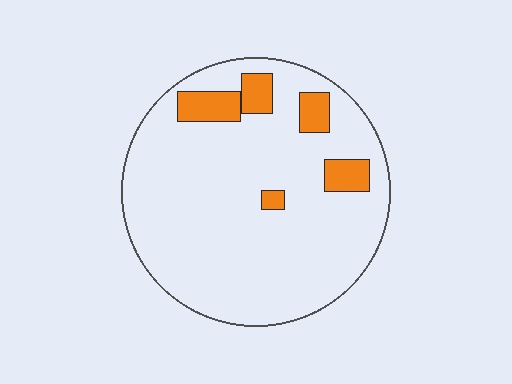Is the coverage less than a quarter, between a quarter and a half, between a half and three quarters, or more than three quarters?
Less than a quarter.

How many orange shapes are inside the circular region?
5.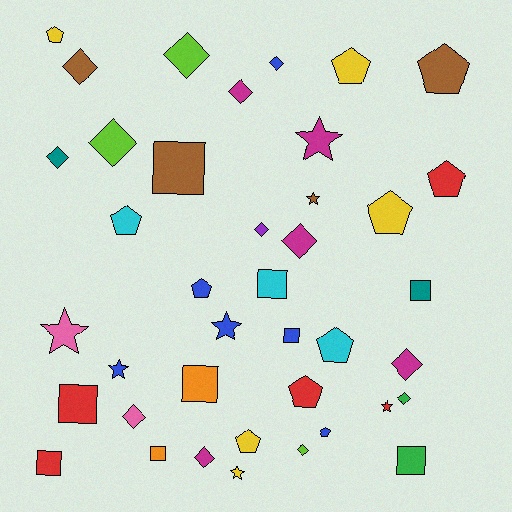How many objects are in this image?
There are 40 objects.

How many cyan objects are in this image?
There are 3 cyan objects.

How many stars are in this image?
There are 7 stars.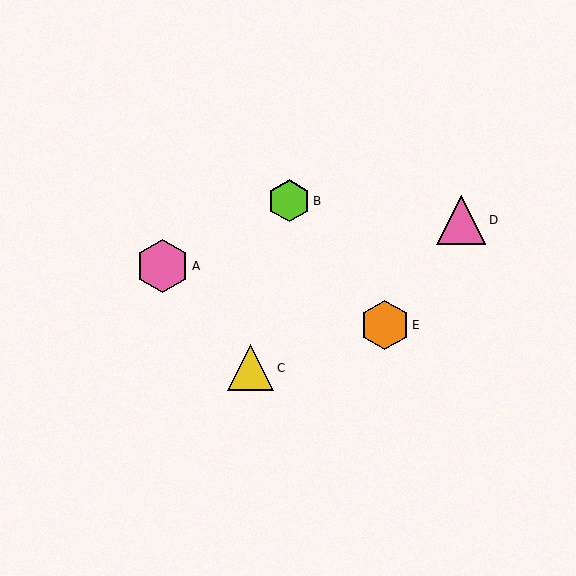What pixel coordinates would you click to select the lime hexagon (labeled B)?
Click at (289, 201) to select the lime hexagon B.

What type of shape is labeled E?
Shape E is an orange hexagon.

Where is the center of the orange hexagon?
The center of the orange hexagon is at (385, 325).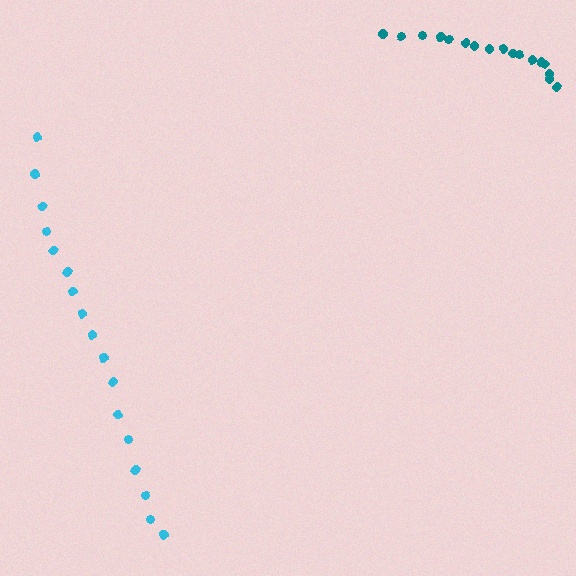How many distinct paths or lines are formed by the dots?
There are 2 distinct paths.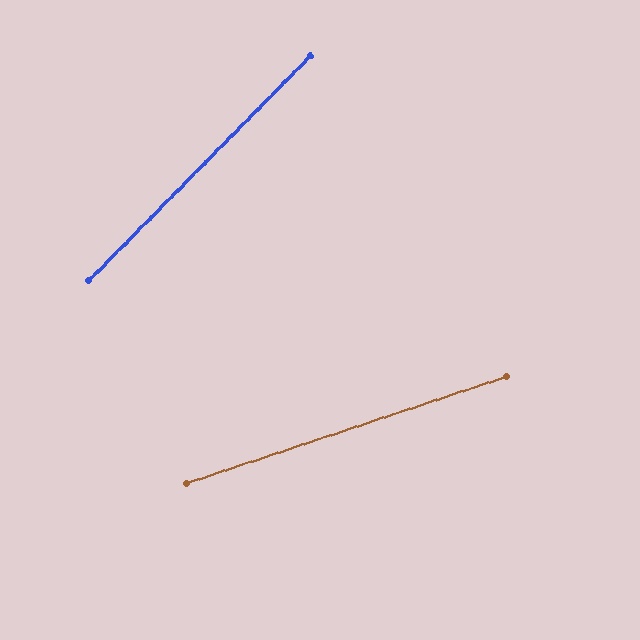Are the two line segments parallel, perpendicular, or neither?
Neither parallel nor perpendicular — they differ by about 27°.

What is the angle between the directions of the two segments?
Approximately 27 degrees.